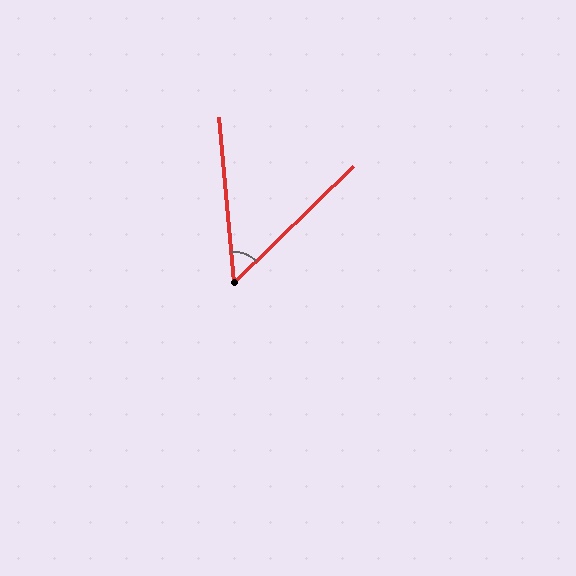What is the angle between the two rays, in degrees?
Approximately 51 degrees.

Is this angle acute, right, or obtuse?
It is acute.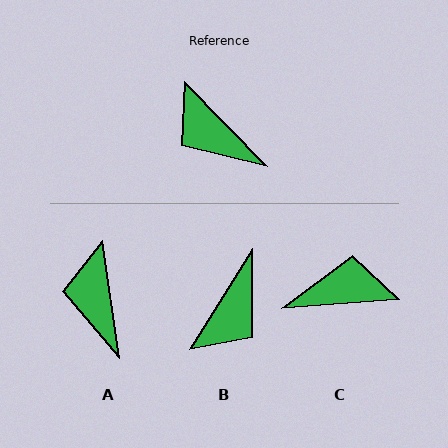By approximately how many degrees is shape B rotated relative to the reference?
Approximately 104 degrees counter-clockwise.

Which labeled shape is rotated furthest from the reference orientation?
C, about 130 degrees away.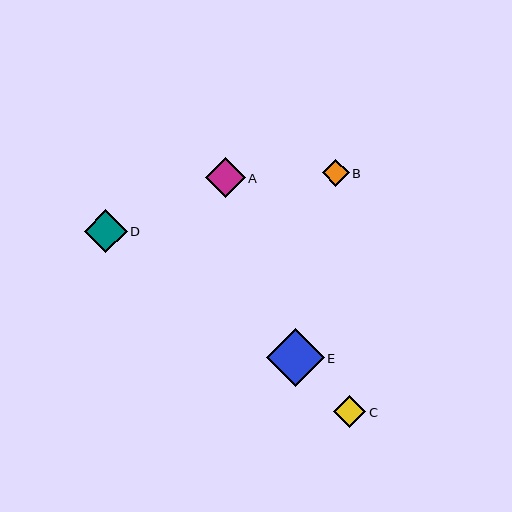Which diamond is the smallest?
Diamond B is the smallest with a size of approximately 27 pixels.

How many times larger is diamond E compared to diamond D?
Diamond E is approximately 1.4 times the size of diamond D.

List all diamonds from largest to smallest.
From largest to smallest: E, D, A, C, B.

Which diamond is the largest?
Diamond E is the largest with a size of approximately 58 pixels.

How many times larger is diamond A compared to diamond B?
Diamond A is approximately 1.5 times the size of diamond B.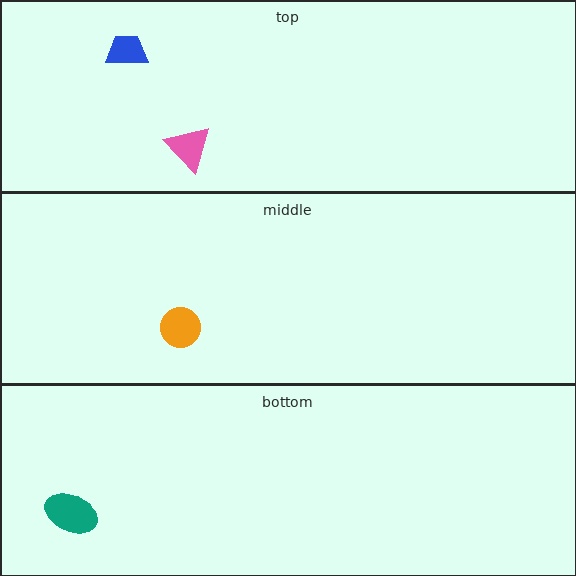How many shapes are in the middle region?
1.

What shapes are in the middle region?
The orange circle.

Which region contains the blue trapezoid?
The top region.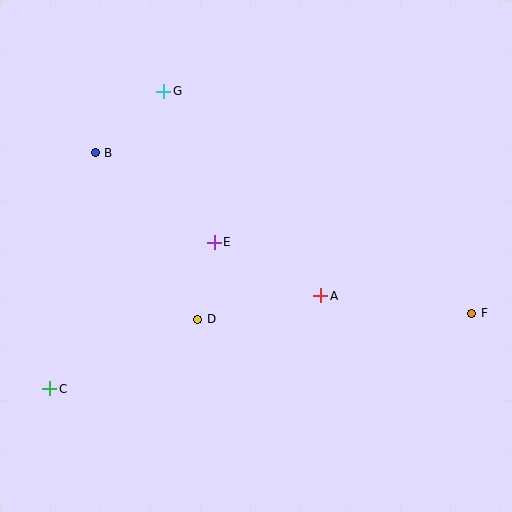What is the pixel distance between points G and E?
The distance between G and E is 159 pixels.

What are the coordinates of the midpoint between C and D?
The midpoint between C and D is at (124, 354).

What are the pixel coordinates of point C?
Point C is at (50, 389).